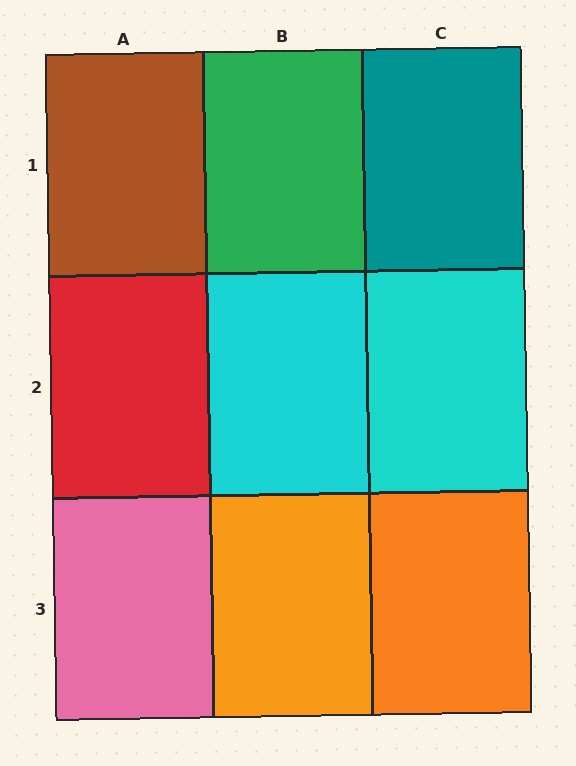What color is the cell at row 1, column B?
Green.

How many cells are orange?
2 cells are orange.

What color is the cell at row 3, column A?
Pink.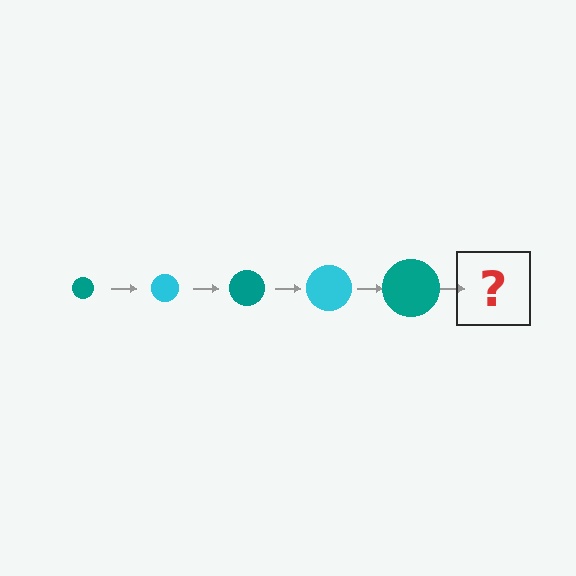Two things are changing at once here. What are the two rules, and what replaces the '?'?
The two rules are that the circle grows larger each step and the color cycles through teal and cyan. The '?' should be a cyan circle, larger than the previous one.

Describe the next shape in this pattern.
It should be a cyan circle, larger than the previous one.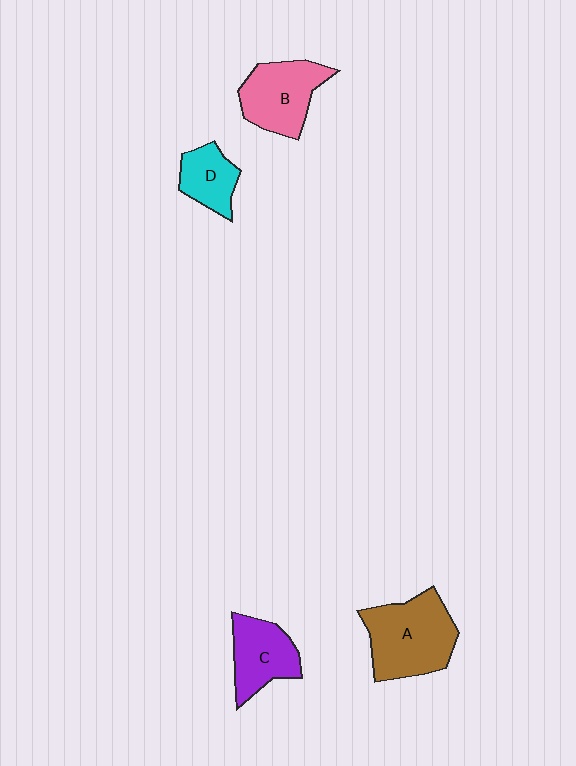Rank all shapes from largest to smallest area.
From largest to smallest: A (brown), B (pink), C (purple), D (cyan).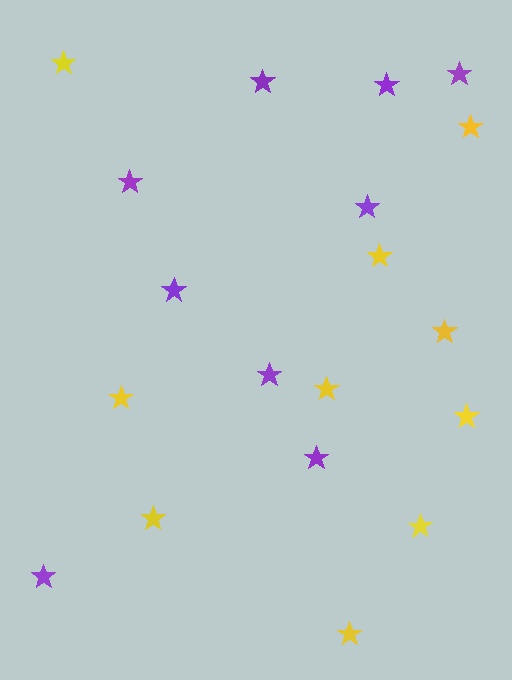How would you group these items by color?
There are 2 groups: one group of yellow stars (10) and one group of purple stars (9).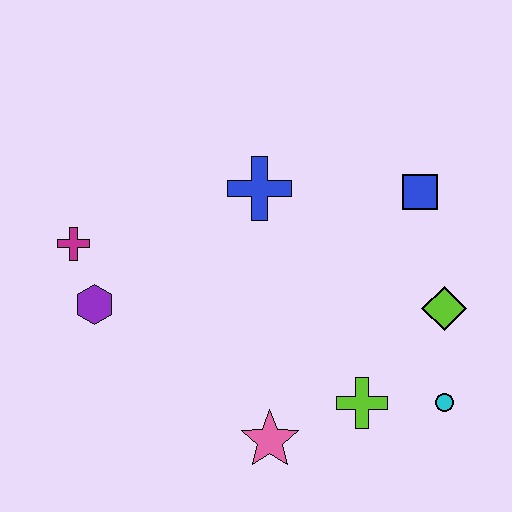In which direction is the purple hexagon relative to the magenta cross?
The purple hexagon is below the magenta cross.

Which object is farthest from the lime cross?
The magenta cross is farthest from the lime cross.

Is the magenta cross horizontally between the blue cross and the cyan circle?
No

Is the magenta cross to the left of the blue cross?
Yes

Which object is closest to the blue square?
The lime diamond is closest to the blue square.